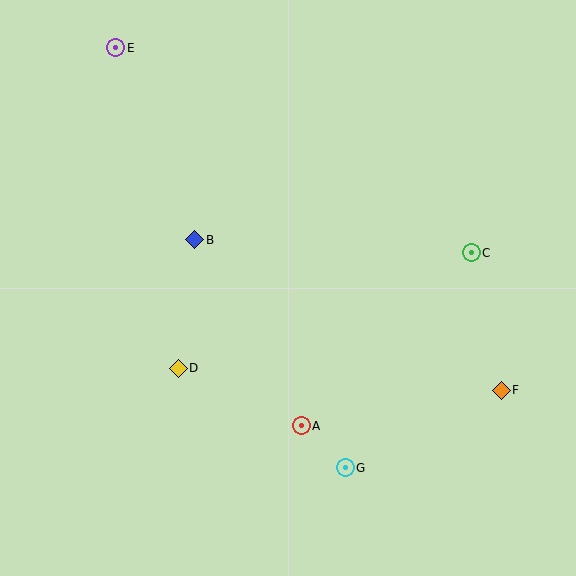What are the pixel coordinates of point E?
Point E is at (116, 48).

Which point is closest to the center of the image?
Point B at (195, 240) is closest to the center.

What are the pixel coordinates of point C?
Point C is at (471, 253).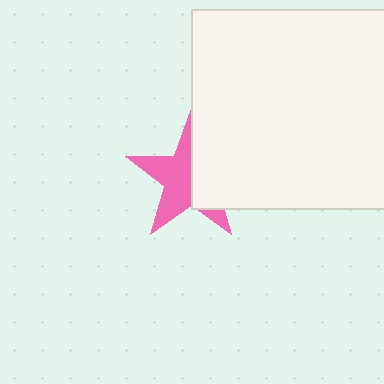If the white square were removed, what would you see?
You would see the complete pink star.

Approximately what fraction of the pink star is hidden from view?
Roughly 43% of the pink star is hidden behind the white square.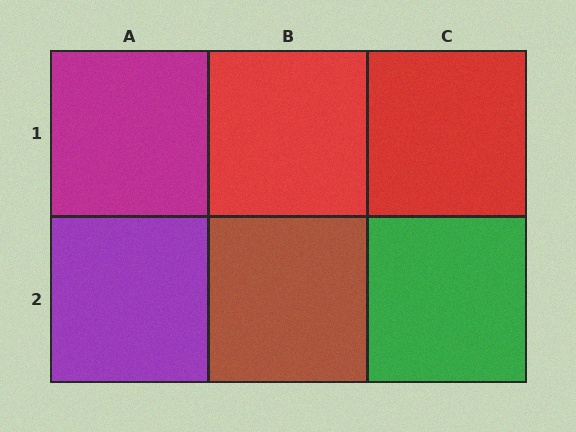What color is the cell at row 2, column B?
Brown.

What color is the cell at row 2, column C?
Green.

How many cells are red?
2 cells are red.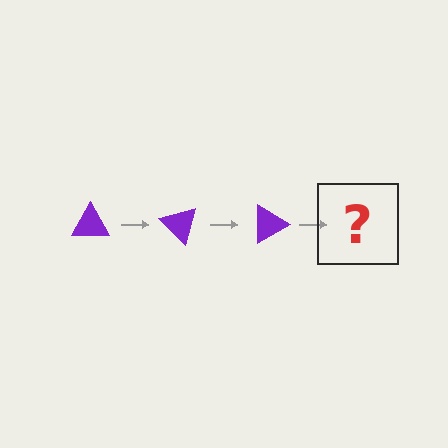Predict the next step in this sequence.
The next step is a purple triangle rotated 135 degrees.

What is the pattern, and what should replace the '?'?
The pattern is that the triangle rotates 45 degrees each step. The '?' should be a purple triangle rotated 135 degrees.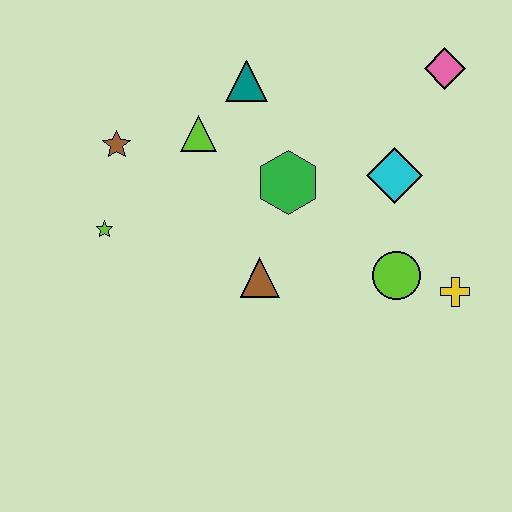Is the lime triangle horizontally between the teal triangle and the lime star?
Yes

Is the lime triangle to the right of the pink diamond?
No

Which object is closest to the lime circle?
The yellow cross is closest to the lime circle.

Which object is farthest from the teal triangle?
The yellow cross is farthest from the teal triangle.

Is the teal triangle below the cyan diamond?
No